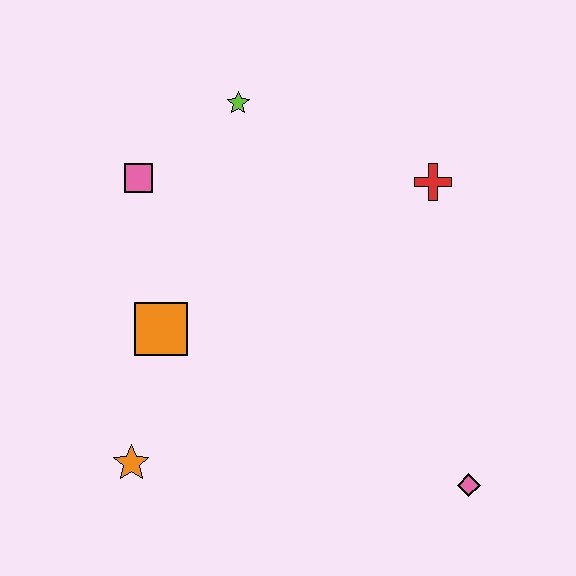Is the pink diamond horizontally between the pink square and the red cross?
No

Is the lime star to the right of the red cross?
No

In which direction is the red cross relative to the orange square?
The red cross is to the right of the orange square.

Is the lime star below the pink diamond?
No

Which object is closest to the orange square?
The orange star is closest to the orange square.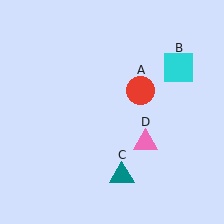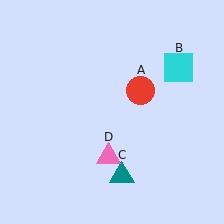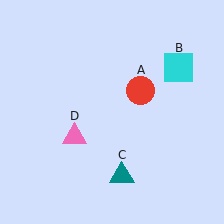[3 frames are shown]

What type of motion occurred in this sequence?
The pink triangle (object D) rotated clockwise around the center of the scene.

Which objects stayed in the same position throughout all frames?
Red circle (object A) and cyan square (object B) and teal triangle (object C) remained stationary.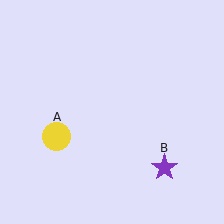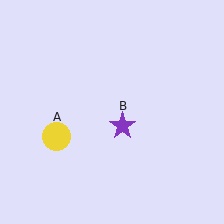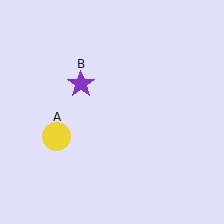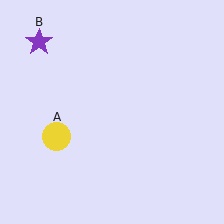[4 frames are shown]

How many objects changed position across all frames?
1 object changed position: purple star (object B).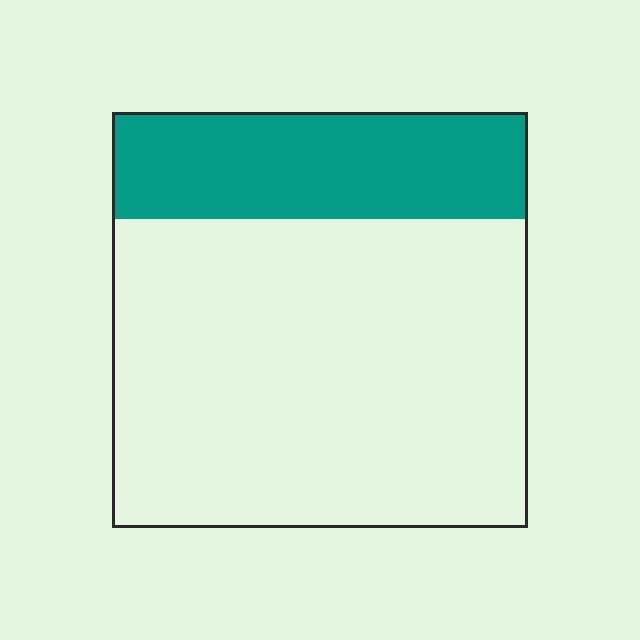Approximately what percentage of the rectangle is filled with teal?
Approximately 25%.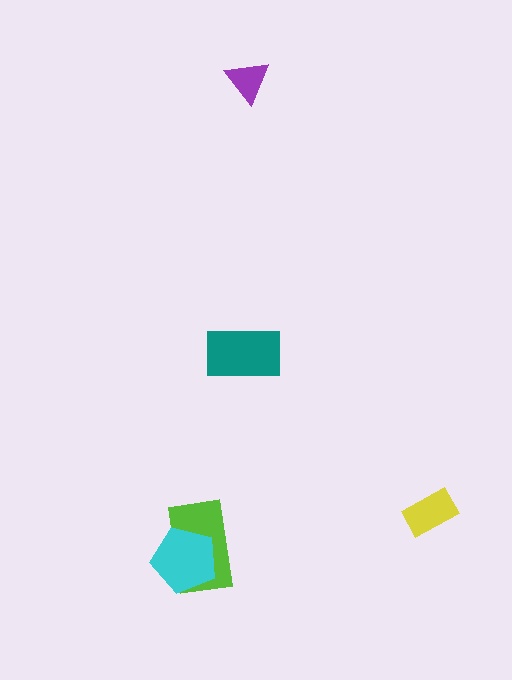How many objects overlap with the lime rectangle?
1 object overlaps with the lime rectangle.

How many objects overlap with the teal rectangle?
0 objects overlap with the teal rectangle.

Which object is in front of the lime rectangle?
The cyan pentagon is in front of the lime rectangle.